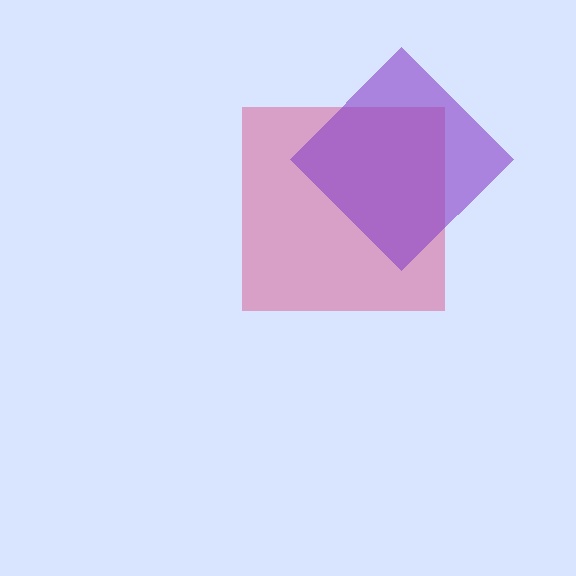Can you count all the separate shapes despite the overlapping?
Yes, there are 2 separate shapes.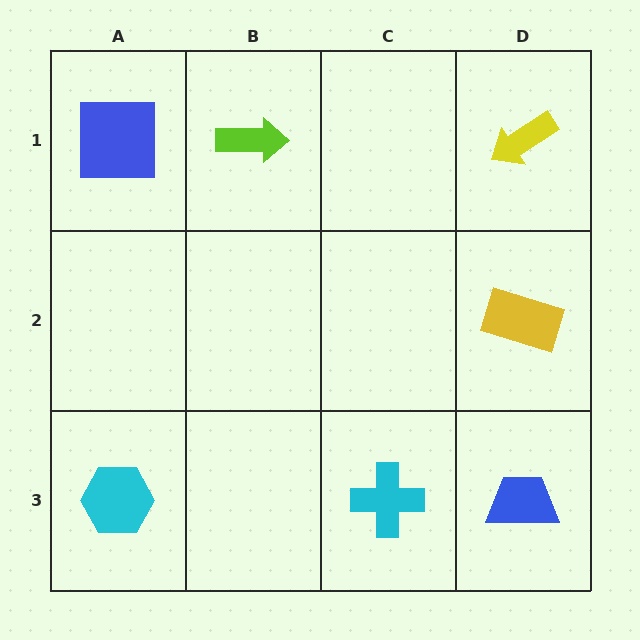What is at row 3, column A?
A cyan hexagon.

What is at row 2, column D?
A yellow rectangle.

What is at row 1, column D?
A yellow arrow.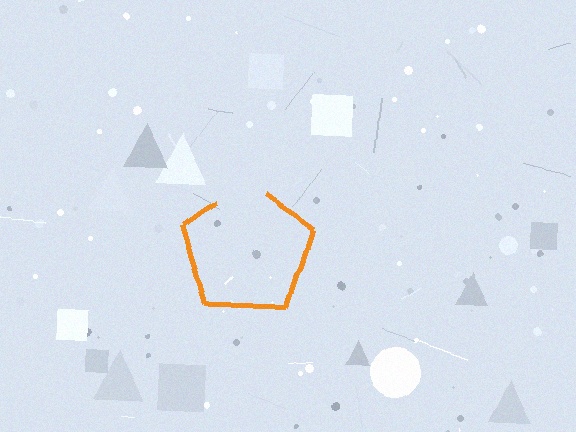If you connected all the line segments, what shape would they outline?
They would outline a pentagon.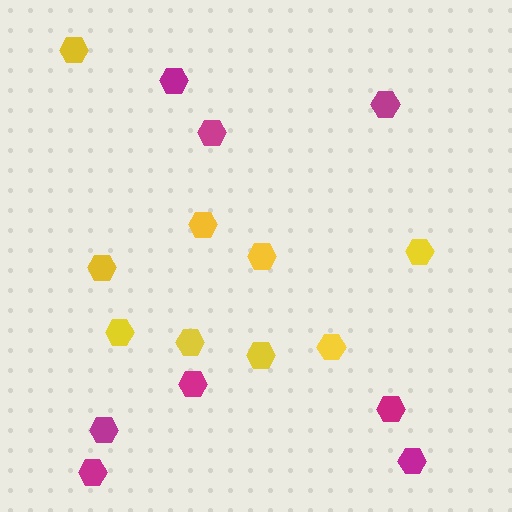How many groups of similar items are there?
There are 2 groups: one group of yellow hexagons (9) and one group of magenta hexagons (8).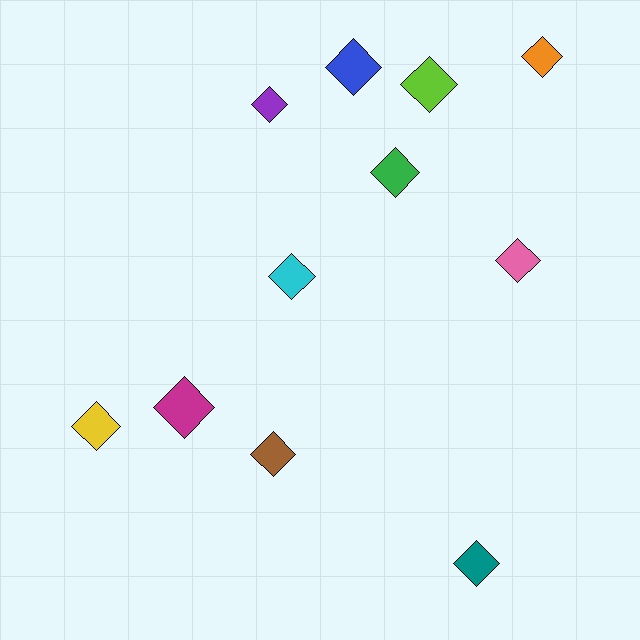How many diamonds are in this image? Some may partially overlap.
There are 11 diamonds.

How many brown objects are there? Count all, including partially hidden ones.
There is 1 brown object.